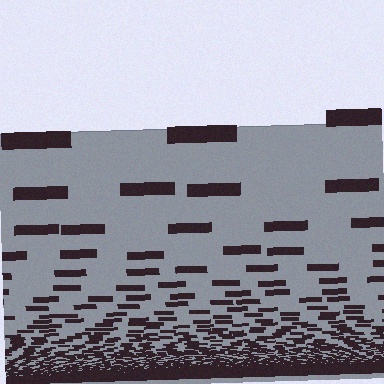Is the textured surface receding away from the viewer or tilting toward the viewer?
The surface appears to tilt toward the viewer. Texture elements get larger and sparser toward the top.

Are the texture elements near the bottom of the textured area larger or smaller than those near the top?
Smaller. The gradient is inverted — elements near the bottom are smaller and denser.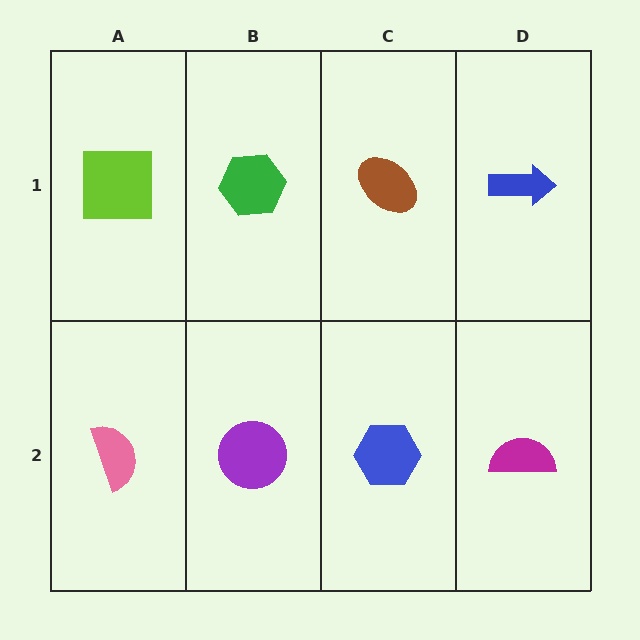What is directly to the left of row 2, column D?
A blue hexagon.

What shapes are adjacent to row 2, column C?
A brown ellipse (row 1, column C), a purple circle (row 2, column B), a magenta semicircle (row 2, column D).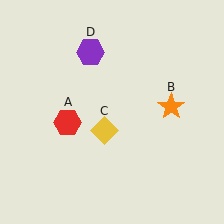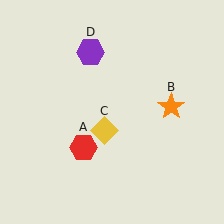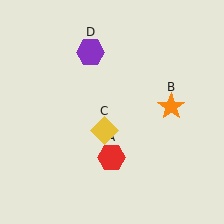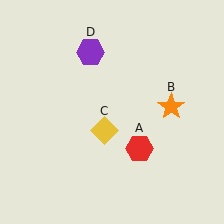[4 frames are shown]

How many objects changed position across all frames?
1 object changed position: red hexagon (object A).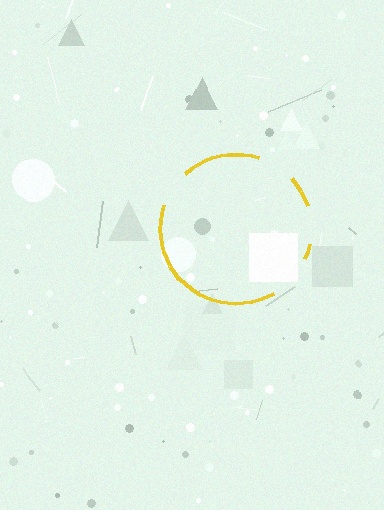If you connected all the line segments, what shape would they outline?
They would outline a circle.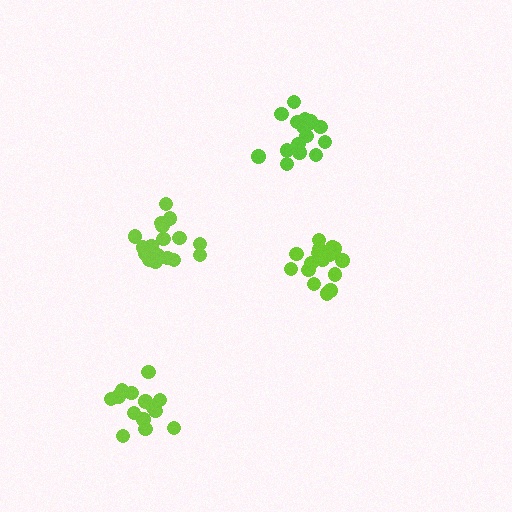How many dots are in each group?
Group 1: 16 dots, Group 2: 17 dots, Group 3: 14 dots, Group 4: 17 dots (64 total).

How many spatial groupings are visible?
There are 4 spatial groupings.